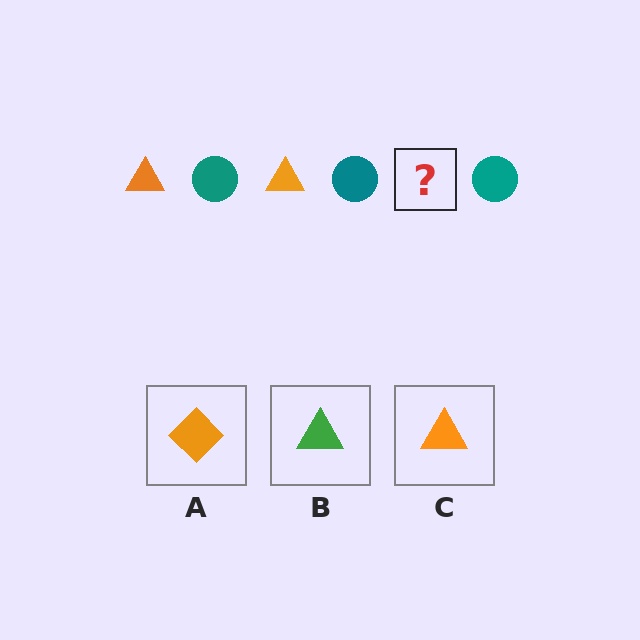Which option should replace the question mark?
Option C.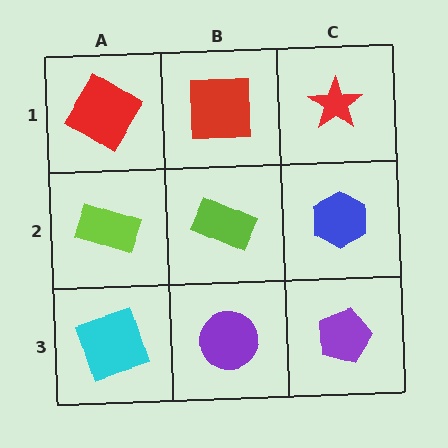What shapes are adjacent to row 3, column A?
A lime rectangle (row 2, column A), a purple circle (row 3, column B).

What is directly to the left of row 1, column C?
A red square.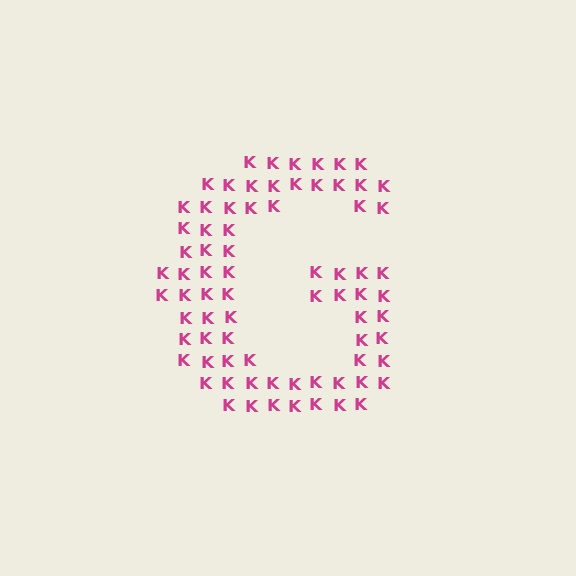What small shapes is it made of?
It is made of small letter K's.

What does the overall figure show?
The overall figure shows the letter G.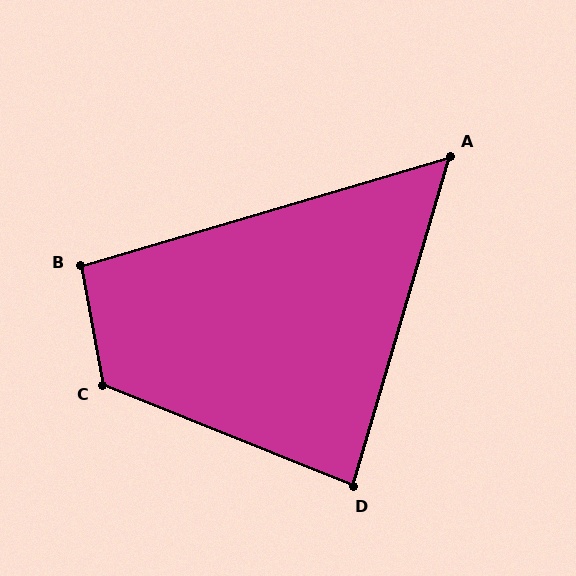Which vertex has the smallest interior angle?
A, at approximately 57 degrees.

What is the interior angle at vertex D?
Approximately 84 degrees (acute).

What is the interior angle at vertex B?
Approximately 96 degrees (obtuse).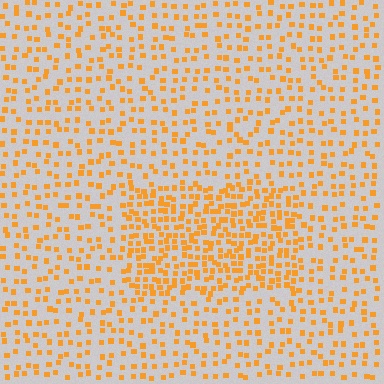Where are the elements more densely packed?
The elements are more densely packed inside the rectangle boundary.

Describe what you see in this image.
The image contains small orange elements arranged at two different densities. A rectangle-shaped region is visible where the elements are more densely packed than the surrounding area.